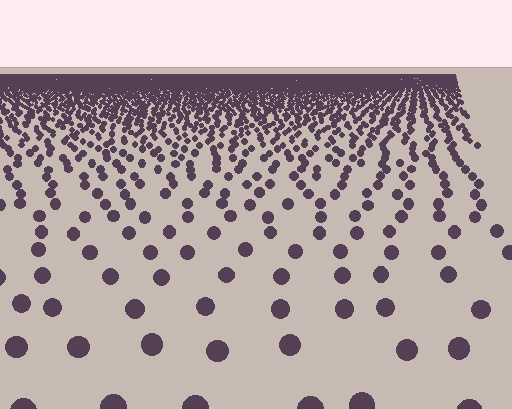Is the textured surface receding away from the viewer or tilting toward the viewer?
The surface is receding away from the viewer. Texture elements get smaller and denser toward the top.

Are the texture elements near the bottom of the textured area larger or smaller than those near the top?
Larger. Near the bottom, elements are closer to the viewer and appear at a bigger on-screen size.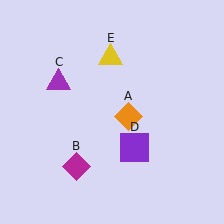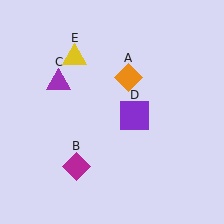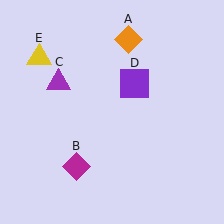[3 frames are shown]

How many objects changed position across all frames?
3 objects changed position: orange diamond (object A), purple square (object D), yellow triangle (object E).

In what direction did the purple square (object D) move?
The purple square (object D) moved up.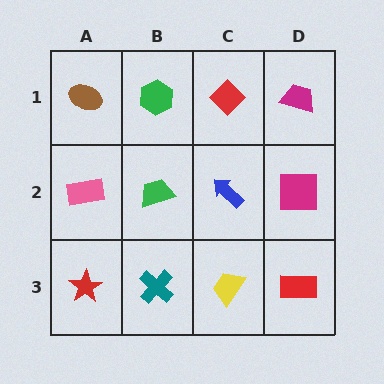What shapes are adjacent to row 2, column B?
A green hexagon (row 1, column B), a teal cross (row 3, column B), a pink rectangle (row 2, column A), a blue arrow (row 2, column C).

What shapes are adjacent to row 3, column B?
A green trapezoid (row 2, column B), a red star (row 3, column A), a yellow trapezoid (row 3, column C).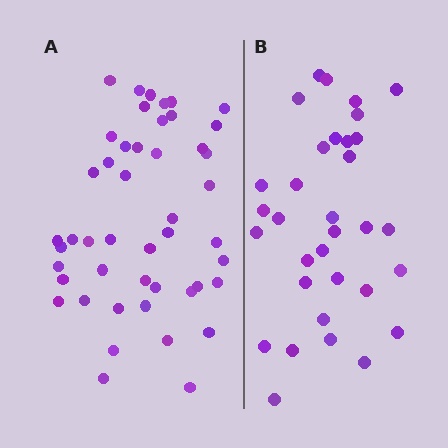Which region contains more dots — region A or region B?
Region A (the left region) has more dots.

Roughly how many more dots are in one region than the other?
Region A has approximately 15 more dots than region B.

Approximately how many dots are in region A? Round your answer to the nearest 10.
About 50 dots. (The exact count is 47, which rounds to 50.)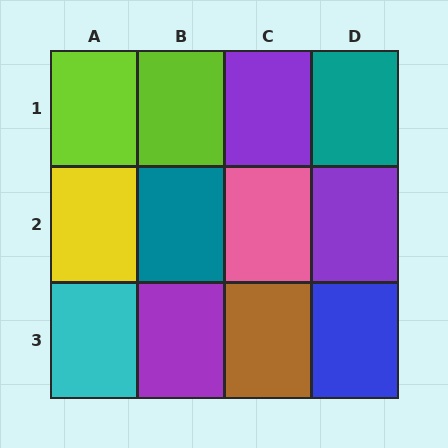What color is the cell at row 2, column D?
Purple.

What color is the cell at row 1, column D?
Teal.